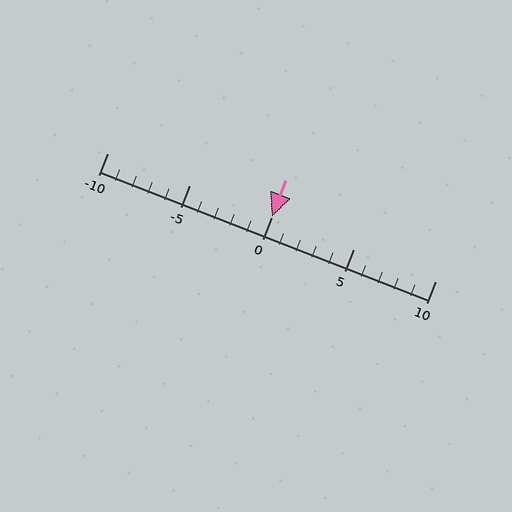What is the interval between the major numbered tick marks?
The major tick marks are spaced 5 units apart.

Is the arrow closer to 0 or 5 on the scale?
The arrow is closer to 0.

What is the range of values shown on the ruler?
The ruler shows values from -10 to 10.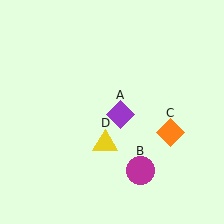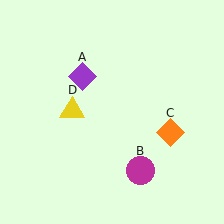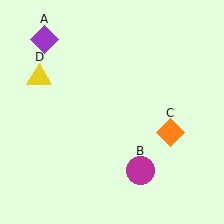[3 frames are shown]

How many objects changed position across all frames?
2 objects changed position: purple diamond (object A), yellow triangle (object D).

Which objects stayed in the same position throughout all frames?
Magenta circle (object B) and orange diamond (object C) remained stationary.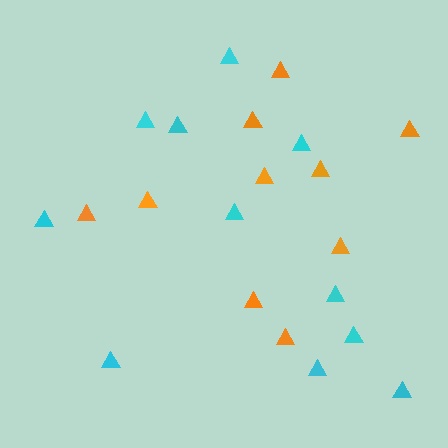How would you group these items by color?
There are 2 groups: one group of cyan triangles (11) and one group of orange triangles (10).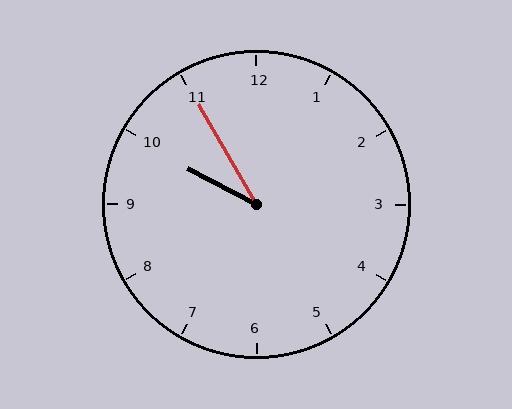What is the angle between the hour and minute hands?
Approximately 32 degrees.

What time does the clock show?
9:55.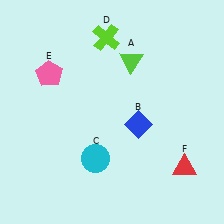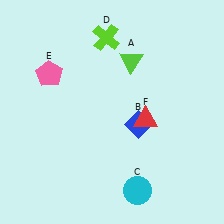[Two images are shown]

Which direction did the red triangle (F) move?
The red triangle (F) moved up.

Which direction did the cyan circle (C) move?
The cyan circle (C) moved right.